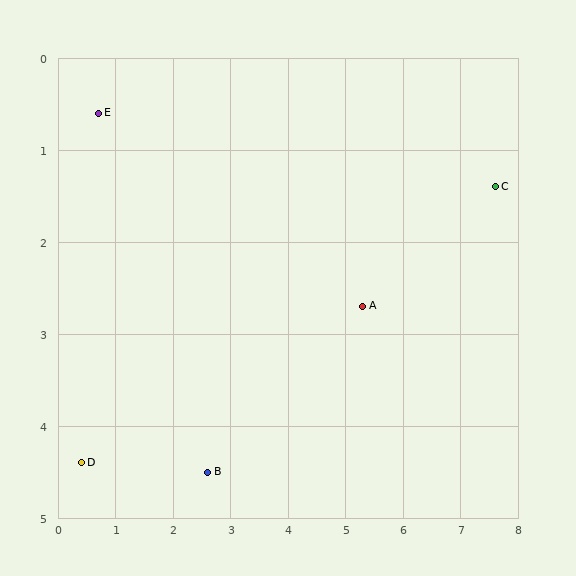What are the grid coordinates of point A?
Point A is at approximately (5.3, 2.7).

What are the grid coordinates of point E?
Point E is at approximately (0.7, 0.6).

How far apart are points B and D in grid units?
Points B and D are about 2.2 grid units apart.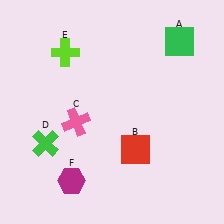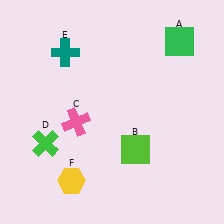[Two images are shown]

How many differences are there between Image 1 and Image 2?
There are 3 differences between the two images.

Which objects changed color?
B changed from red to lime. E changed from lime to teal. F changed from magenta to yellow.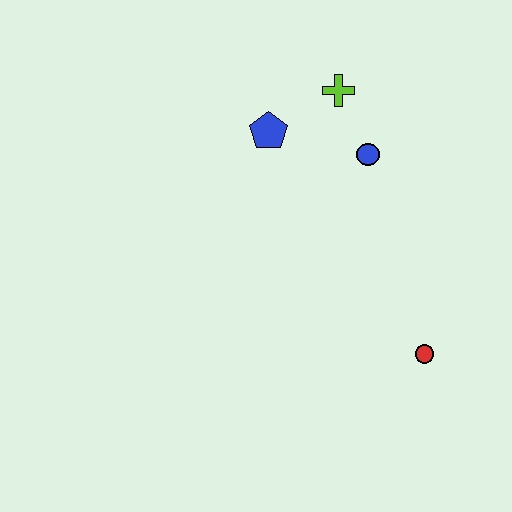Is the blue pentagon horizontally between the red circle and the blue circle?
No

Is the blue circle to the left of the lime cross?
No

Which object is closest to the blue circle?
The lime cross is closest to the blue circle.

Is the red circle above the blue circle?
No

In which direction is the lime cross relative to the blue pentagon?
The lime cross is to the right of the blue pentagon.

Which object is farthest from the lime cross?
The red circle is farthest from the lime cross.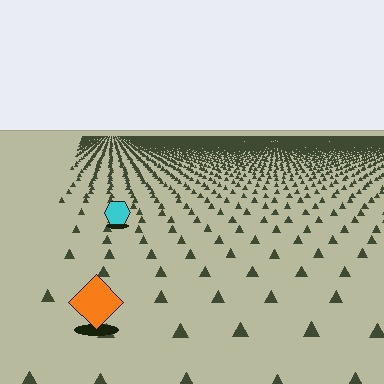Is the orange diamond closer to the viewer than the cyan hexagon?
Yes. The orange diamond is closer — you can tell from the texture gradient: the ground texture is coarser near it.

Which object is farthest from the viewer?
The cyan hexagon is farthest from the viewer. It appears smaller and the ground texture around it is denser.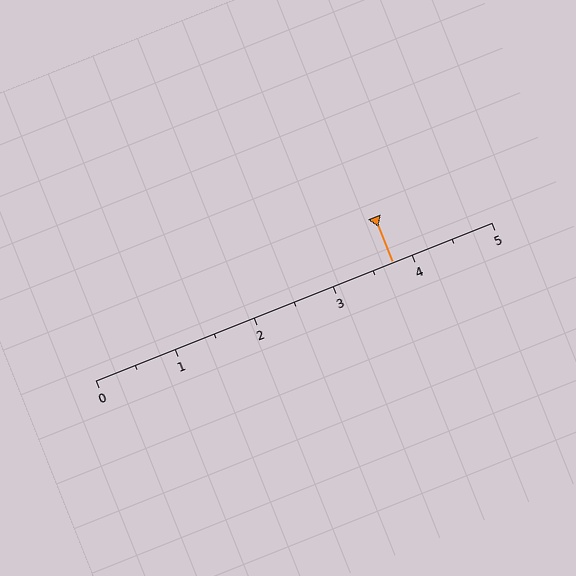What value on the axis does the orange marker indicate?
The marker indicates approximately 3.8.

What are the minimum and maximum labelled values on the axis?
The axis runs from 0 to 5.